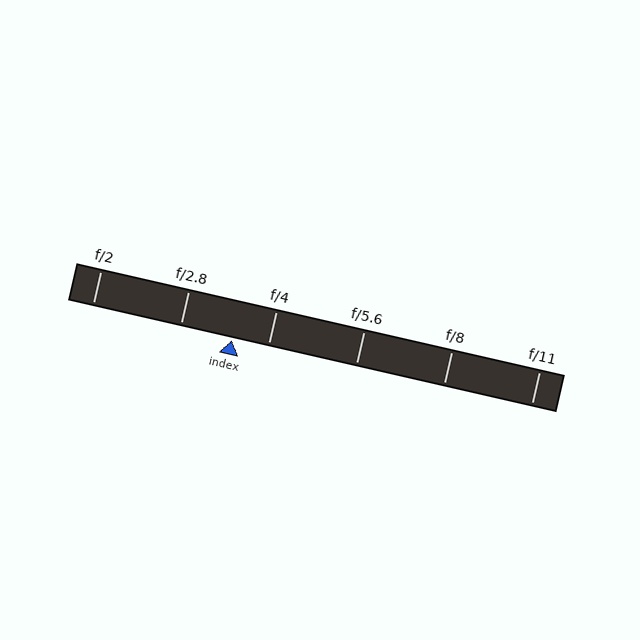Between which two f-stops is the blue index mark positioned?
The index mark is between f/2.8 and f/4.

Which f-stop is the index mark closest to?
The index mark is closest to f/4.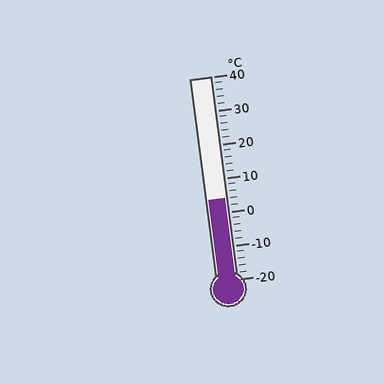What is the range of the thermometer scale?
The thermometer scale ranges from -20°C to 40°C.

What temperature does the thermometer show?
The thermometer shows approximately 4°C.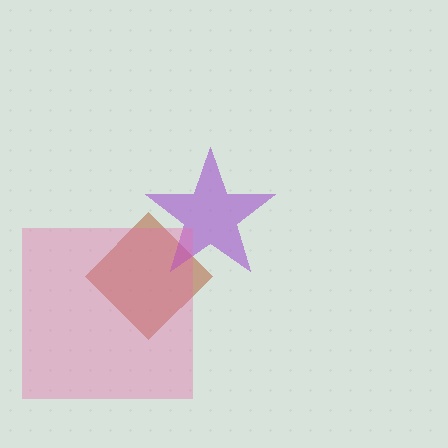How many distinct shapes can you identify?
There are 3 distinct shapes: a brown diamond, a purple star, a pink square.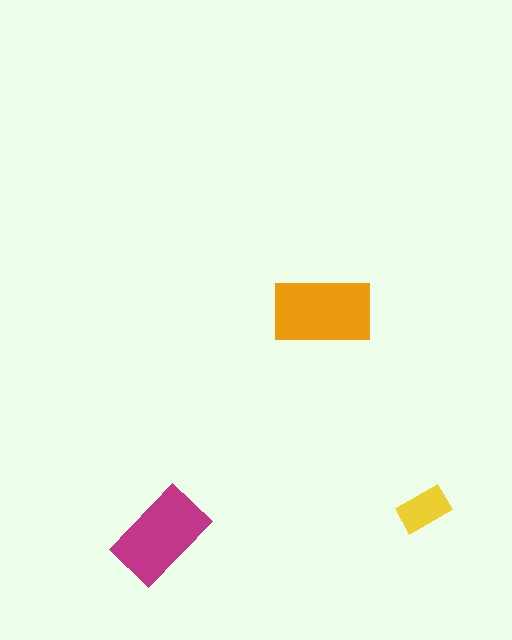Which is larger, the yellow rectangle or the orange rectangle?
The orange one.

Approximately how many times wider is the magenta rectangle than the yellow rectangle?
About 2 times wider.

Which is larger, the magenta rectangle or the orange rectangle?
The orange one.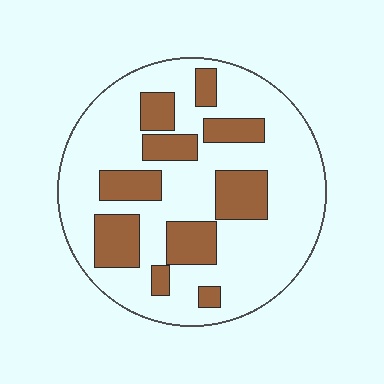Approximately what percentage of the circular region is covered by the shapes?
Approximately 25%.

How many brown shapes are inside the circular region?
10.